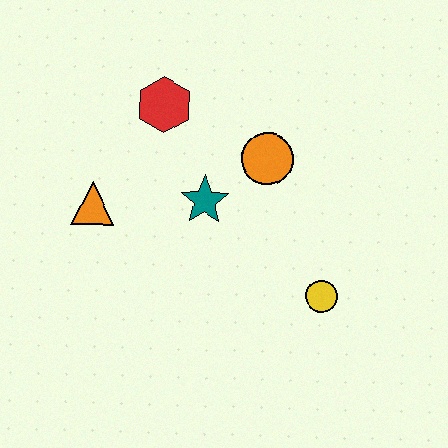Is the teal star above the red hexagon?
No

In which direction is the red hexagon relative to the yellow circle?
The red hexagon is above the yellow circle.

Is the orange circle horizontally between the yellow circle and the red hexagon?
Yes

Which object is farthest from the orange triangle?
The yellow circle is farthest from the orange triangle.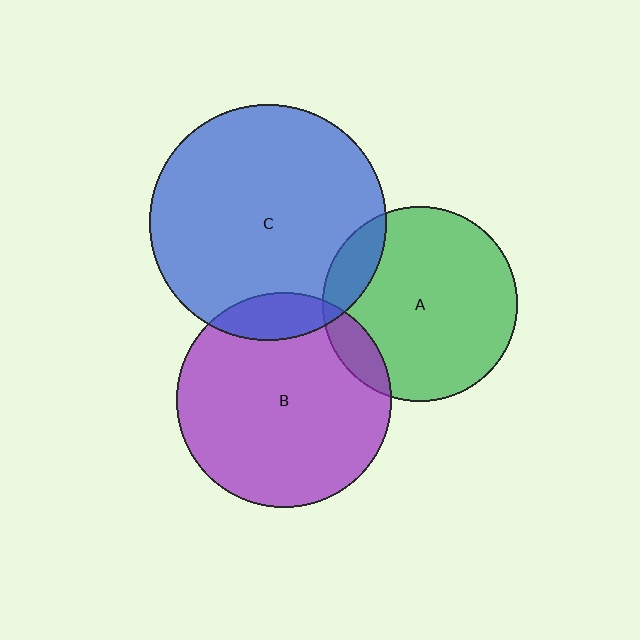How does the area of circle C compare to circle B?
Approximately 1.2 times.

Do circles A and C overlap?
Yes.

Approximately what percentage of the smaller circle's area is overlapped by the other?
Approximately 15%.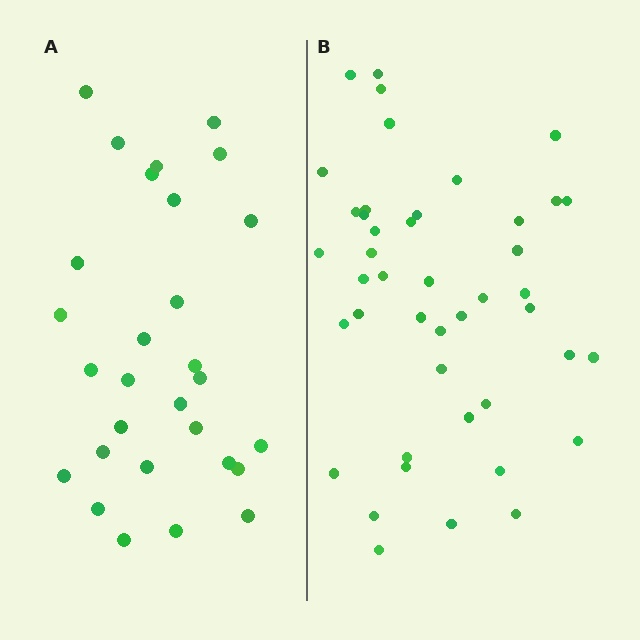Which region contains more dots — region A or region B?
Region B (the right region) has more dots.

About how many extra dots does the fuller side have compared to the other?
Region B has approximately 15 more dots than region A.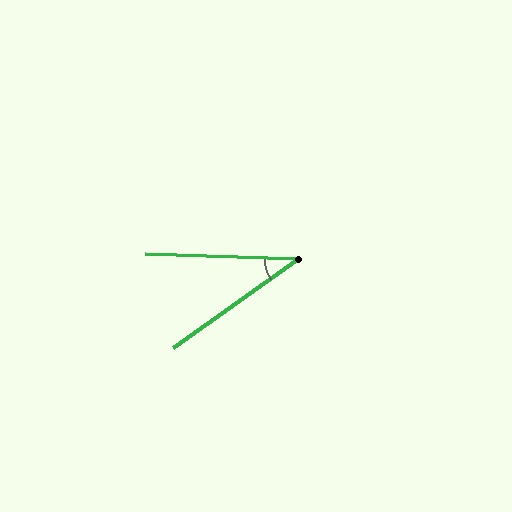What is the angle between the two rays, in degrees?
Approximately 37 degrees.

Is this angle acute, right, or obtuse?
It is acute.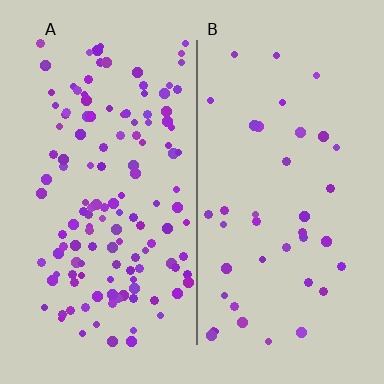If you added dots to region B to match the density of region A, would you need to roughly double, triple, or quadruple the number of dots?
Approximately triple.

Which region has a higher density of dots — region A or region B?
A (the left).